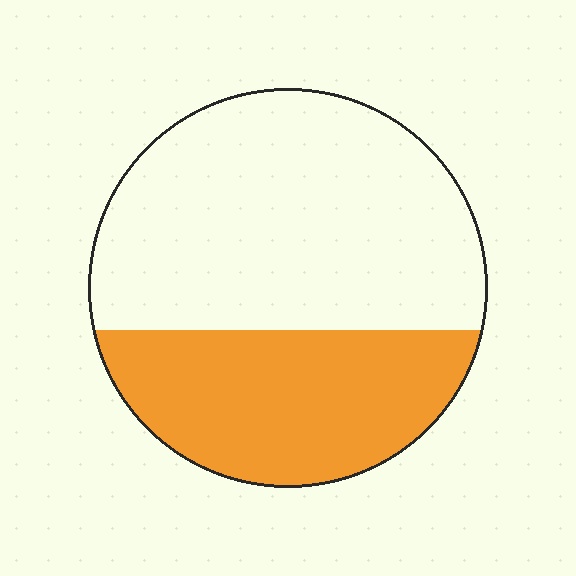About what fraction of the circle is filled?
About three eighths (3/8).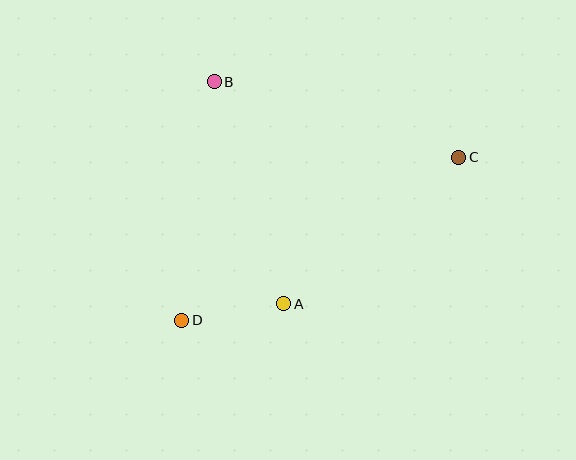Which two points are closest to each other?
Points A and D are closest to each other.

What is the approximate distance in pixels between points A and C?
The distance between A and C is approximately 228 pixels.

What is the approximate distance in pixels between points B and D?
The distance between B and D is approximately 241 pixels.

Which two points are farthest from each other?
Points C and D are farthest from each other.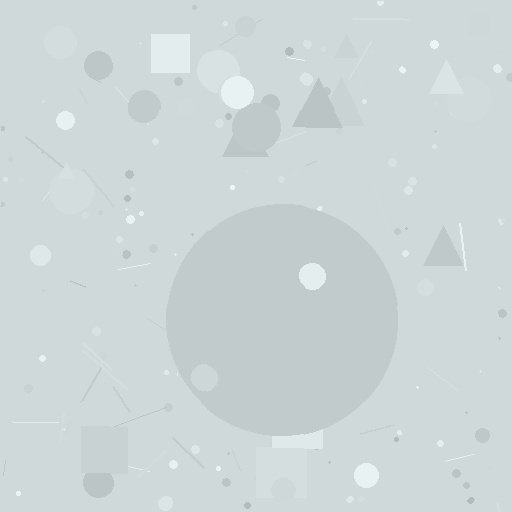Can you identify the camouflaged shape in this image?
The camouflaged shape is a circle.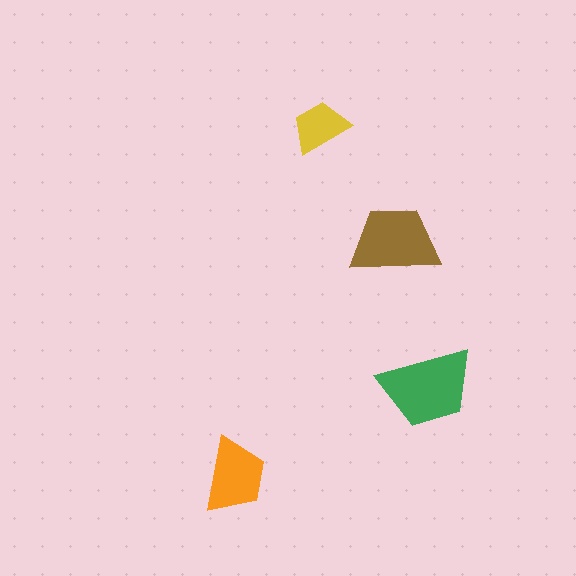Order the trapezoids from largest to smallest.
the green one, the brown one, the orange one, the yellow one.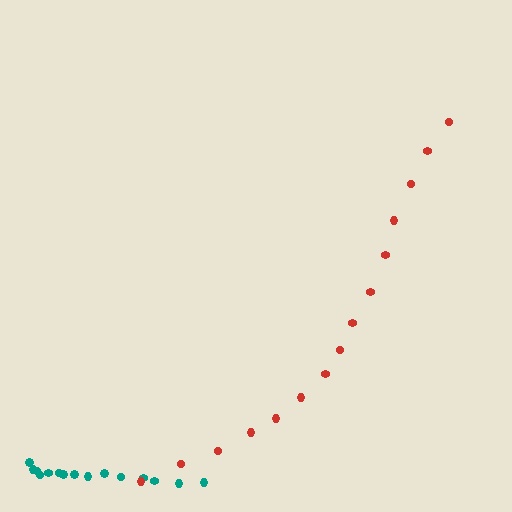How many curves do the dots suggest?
There are 2 distinct paths.